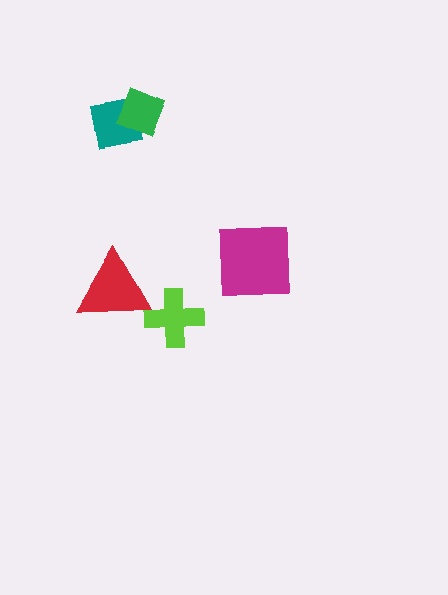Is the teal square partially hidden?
Yes, it is partially covered by another shape.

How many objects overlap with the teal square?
1 object overlaps with the teal square.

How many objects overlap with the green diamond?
1 object overlaps with the green diamond.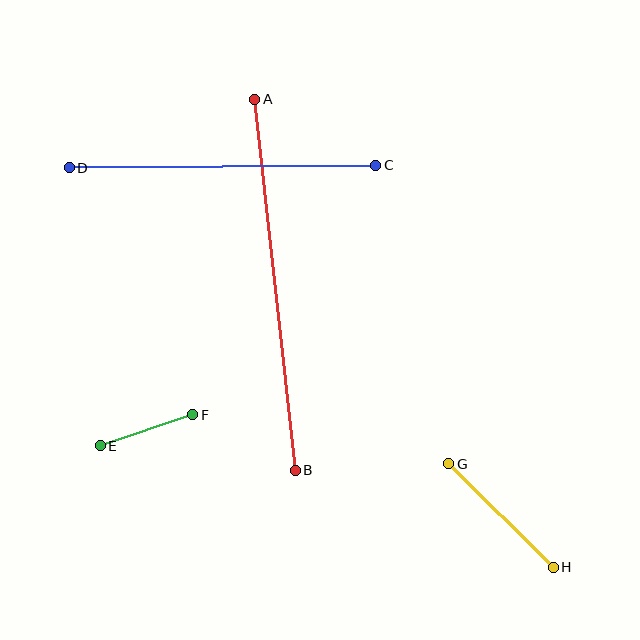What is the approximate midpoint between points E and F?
The midpoint is at approximately (146, 430) pixels.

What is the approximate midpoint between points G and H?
The midpoint is at approximately (501, 516) pixels.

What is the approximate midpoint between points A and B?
The midpoint is at approximately (275, 285) pixels.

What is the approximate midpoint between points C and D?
The midpoint is at approximately (222, 166) pixels.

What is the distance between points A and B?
The distance is approximately 373 pixels.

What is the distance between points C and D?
The distance is approximately 306 pixels.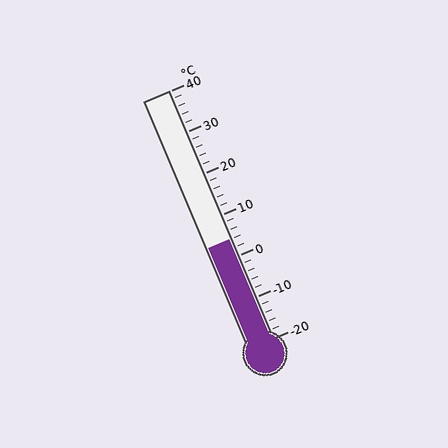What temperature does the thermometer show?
The thermometer shows approximately 4°C.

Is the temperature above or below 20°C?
The temperature is below 20°C.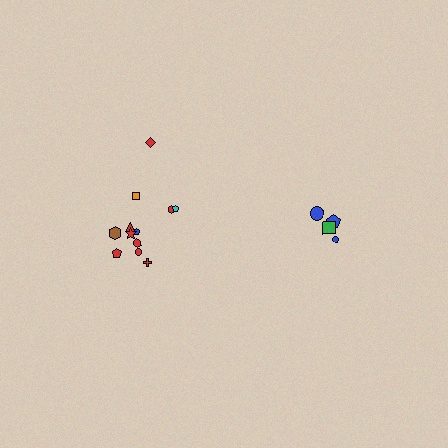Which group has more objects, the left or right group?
The left group.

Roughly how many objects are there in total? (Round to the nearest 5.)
Roughly 15 objects in total.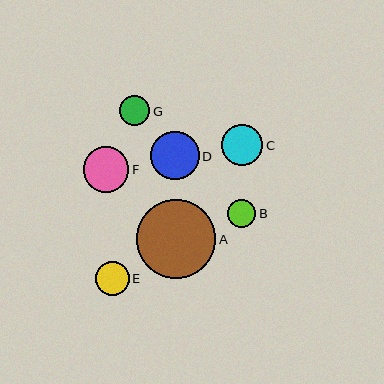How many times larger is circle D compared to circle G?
Circle D is approximately 1.6 times the size of circle G.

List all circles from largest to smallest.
From largest to smallest: A, D, F, C, E, G, B.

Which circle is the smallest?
Circle B is the smallest with a size of approximately 28 pixels.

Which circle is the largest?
Circle A is the largest with a size of approximately 79 pixels.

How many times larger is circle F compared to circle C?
Circle F is approximately 1.1 times the size of circle C.